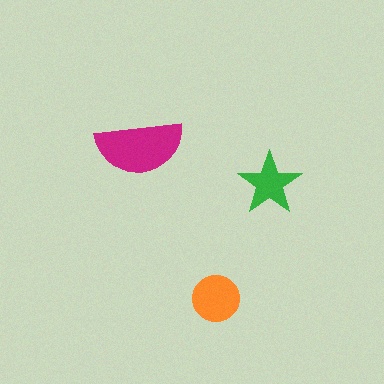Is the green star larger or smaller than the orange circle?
Smaller.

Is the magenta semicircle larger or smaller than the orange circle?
Larger.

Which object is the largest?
The magenta semicircle.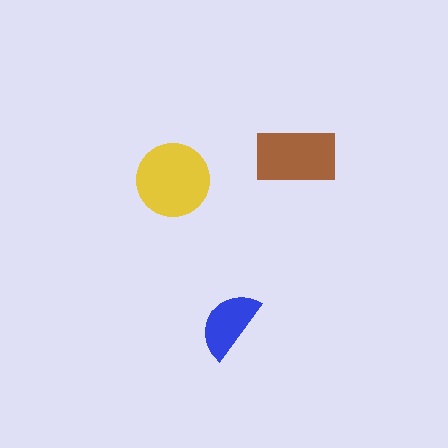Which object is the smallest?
The blue semicircle.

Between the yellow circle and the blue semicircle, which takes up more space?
The yellow circle.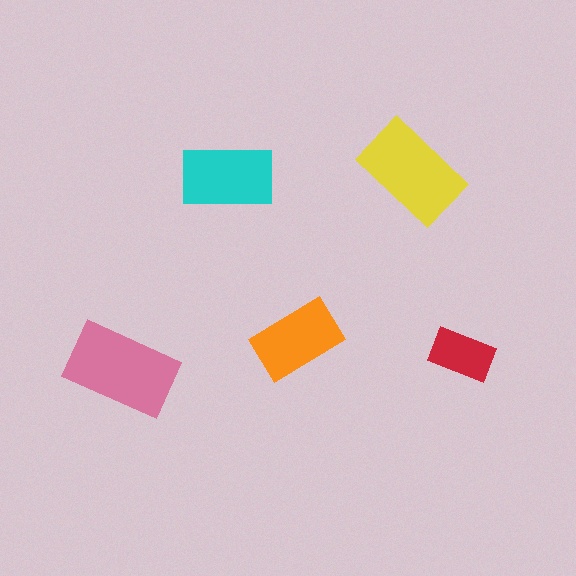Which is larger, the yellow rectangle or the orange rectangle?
The yellow one.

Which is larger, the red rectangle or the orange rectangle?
The orange one.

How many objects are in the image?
There are 5 objects in the image.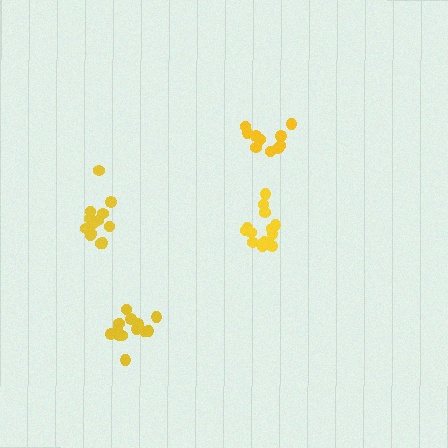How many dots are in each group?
Group 1: 13 dots, Group 2: 14 dots, Group 3: 10 dots, Group 4: 14 dots (51 total).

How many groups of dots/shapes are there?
There are 4 groups.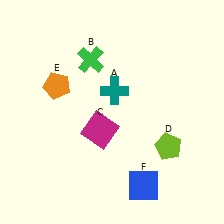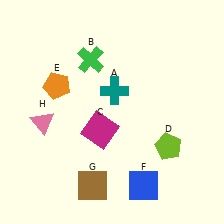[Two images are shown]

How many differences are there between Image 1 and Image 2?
There are 2 differences between the two images.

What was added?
A brown square (G), a pink triangle (H) were added in Image 2.